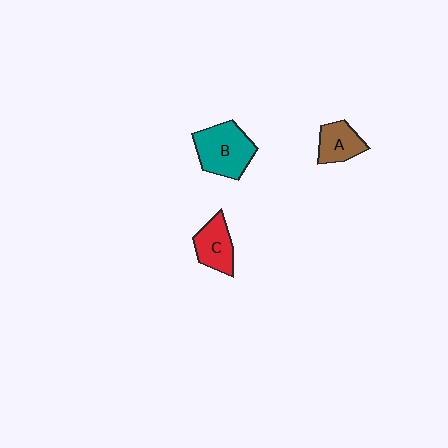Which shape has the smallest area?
Shape A (brown).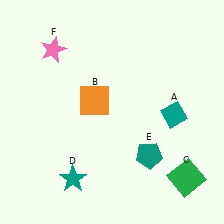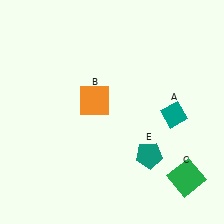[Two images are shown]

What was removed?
The pink star (F), the teal star (D) were removed in Image 2.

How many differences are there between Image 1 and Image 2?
There are 2 differences between the two images.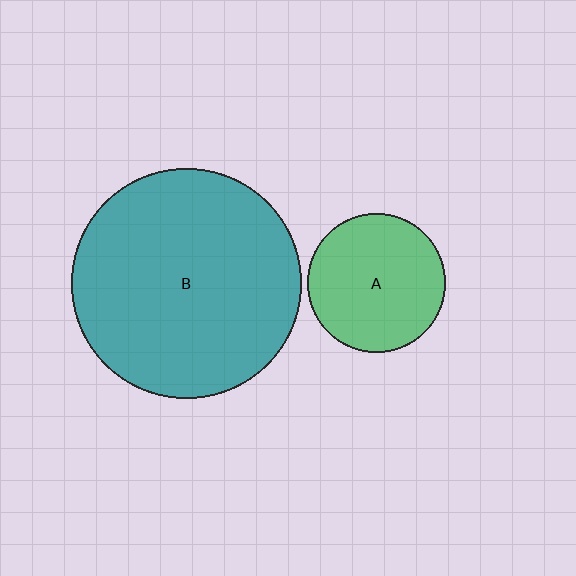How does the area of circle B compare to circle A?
Approximately 2.8 times.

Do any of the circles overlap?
No, none of the circles overlap.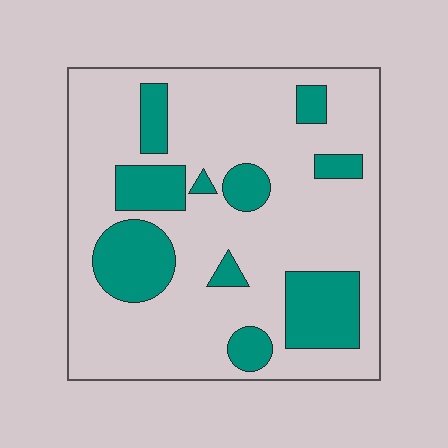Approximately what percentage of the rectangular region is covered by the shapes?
Approximately 25%.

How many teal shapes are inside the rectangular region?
10.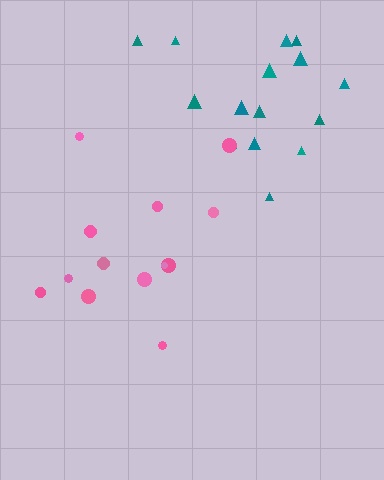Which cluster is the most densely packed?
Teal.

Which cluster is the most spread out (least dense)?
Pink.